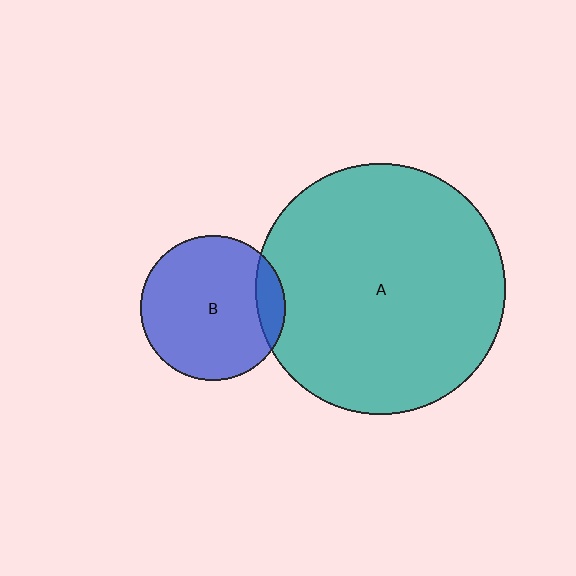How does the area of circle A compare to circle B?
Approximately 3.0 times.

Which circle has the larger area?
Circle A (teal).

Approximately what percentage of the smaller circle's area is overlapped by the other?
Approximately 10%.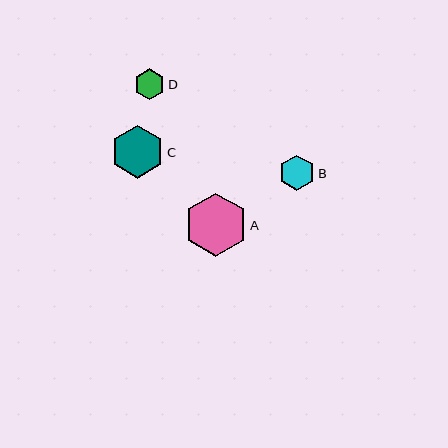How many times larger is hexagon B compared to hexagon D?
Hexagon B is approximately 1.1 times the size of hexagon D.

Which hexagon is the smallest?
Hexagon D is the smallest with a size of approximately 31 pixels.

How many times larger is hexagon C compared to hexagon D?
Hexagon C is approximately 1.7 times the size of hexagon D.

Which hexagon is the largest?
Hexagon A is the largest with a size of approximately 63 pixels.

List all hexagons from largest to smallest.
From largest to smallest: A, C, B, D.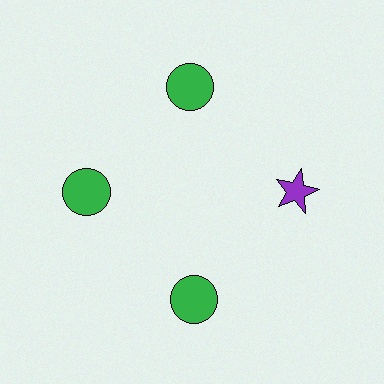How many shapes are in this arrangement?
There are 4 shapes arranged in a ring pattern.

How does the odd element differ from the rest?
It differs in both color (purple instead of green) and shape (star instead of circle).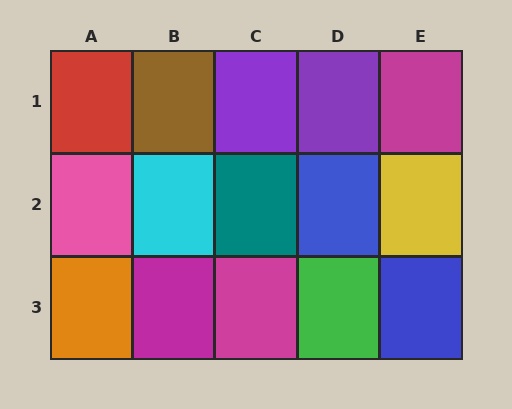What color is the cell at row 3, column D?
Green.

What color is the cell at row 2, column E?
Yellow.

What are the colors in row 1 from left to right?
Red, brown, purple, purple, magenta.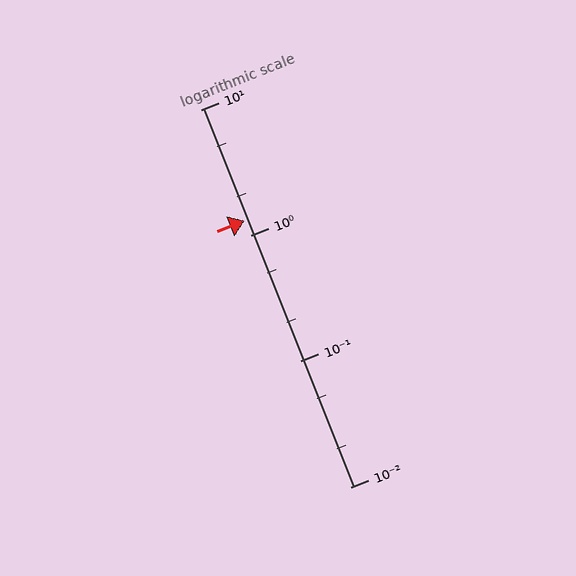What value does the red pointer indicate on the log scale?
The pointer indicates approximately 1.3.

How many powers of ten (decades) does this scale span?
The scale spans 3 decades, from 0.01 to 10.